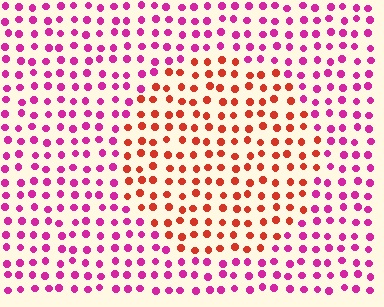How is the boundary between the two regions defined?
The boundary is defined purely by a slight shift in hue (about 48 degrees). Spacing, size, and orientation are identical on both sides.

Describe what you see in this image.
The image is filled with small magenta elements in a uniform arrangement. A circle-shaped region is visible where the elements are tinted to a slightly different hue, forming a subtle color boundary.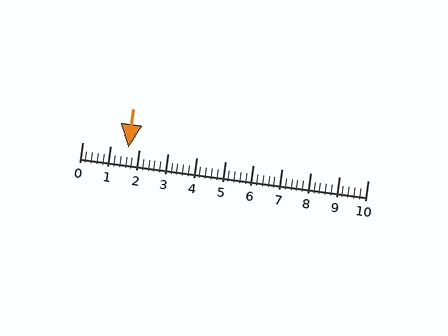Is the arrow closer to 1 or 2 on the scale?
The arrow is closer to 2.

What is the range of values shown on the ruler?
The ruler shows values from 0 to 10.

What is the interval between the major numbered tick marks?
The major tick marks are spaced 1 units apart.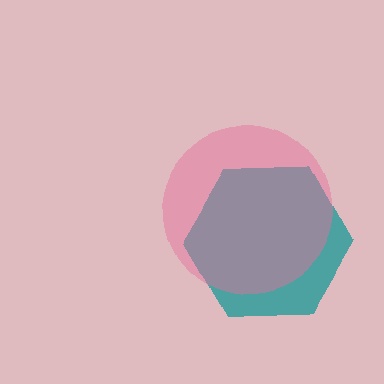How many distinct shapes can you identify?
There are 2 distinct shapes: a teal hexagon, a pink circle.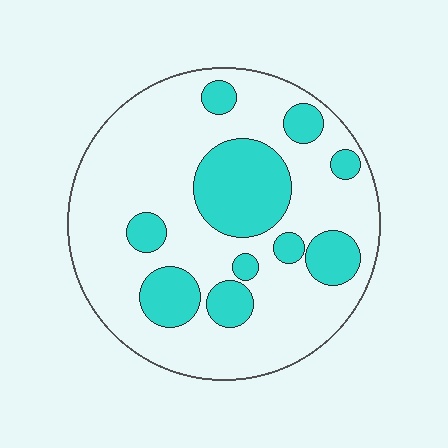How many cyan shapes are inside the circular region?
10.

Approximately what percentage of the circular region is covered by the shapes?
Approximately 25%.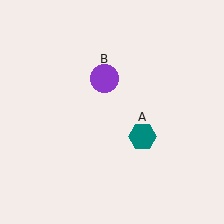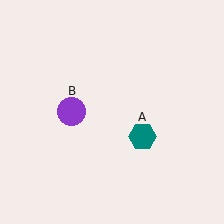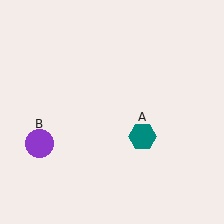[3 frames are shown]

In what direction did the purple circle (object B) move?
The purple circle (object B) moved down and to the left.